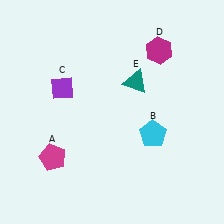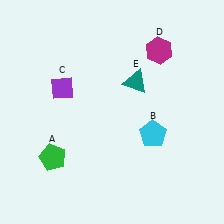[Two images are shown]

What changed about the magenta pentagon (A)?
In Image 1, A is magenta. In Image 2, it changed to green.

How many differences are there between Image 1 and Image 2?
There is 1 difference between the two images.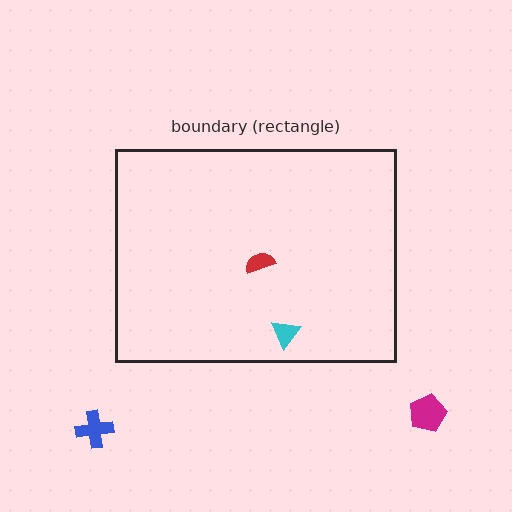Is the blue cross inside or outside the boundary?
Outside.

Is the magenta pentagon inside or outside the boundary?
Outside.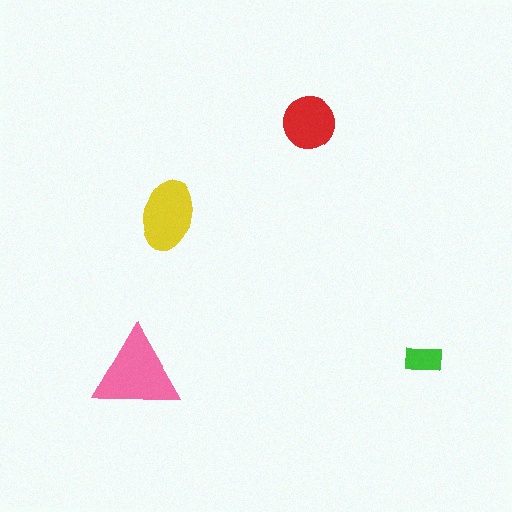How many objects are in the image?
There are 4 objects in the image.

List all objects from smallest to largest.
The green rectangle, the red circle, the yellow ellipse, the pink triangle.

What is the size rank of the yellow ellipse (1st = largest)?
2nd.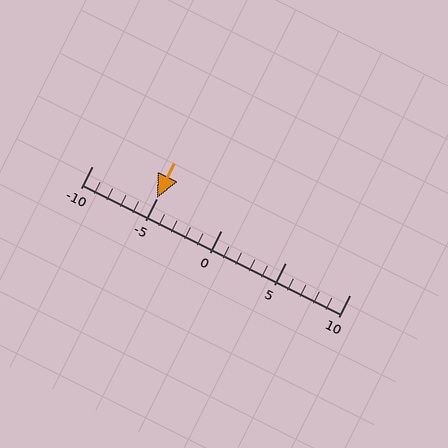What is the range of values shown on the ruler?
The ruler shows values from -10 to 10.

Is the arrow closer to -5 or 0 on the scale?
The arrow is closer to -5.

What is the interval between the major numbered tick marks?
The major tick marks are spaced 5 units apart.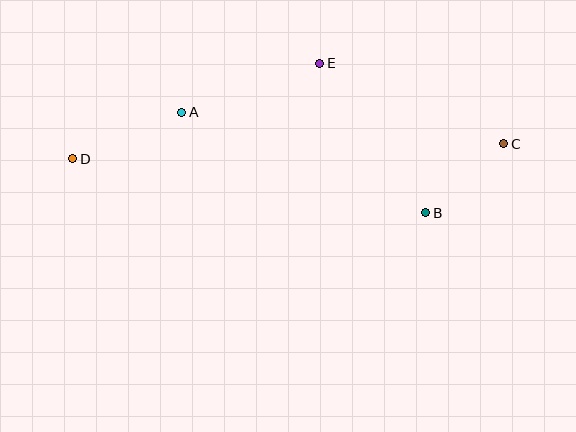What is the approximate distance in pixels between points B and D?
The distance between B and D is approximately 357 pixels.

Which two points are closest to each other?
Points B and C are closest to each other.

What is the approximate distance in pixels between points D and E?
The distance between D and E is approximately 265 pixels.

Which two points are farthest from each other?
Points C and D are farthest from each other.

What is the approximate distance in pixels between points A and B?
The distance between A and B is approximately 264 pixels.